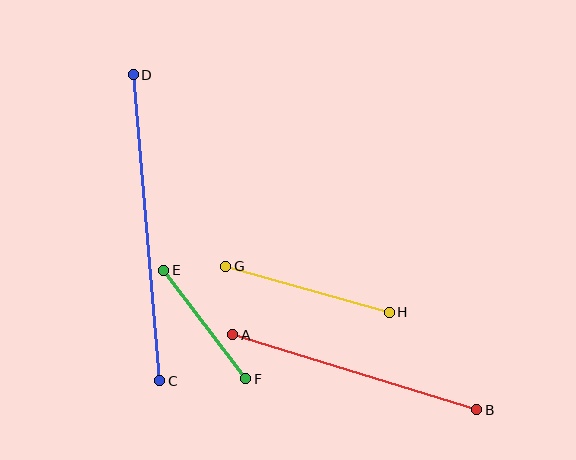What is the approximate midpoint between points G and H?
The midpoint is at approximately (307, 289) pixels.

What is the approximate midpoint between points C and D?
The midpoint is at approximately (147, 228) pixels.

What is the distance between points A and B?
The distance is approximately 256 pixels.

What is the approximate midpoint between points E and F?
The midpoint is at approximately (205, 324) pixels.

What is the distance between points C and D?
The distance is approximately 307 pixels.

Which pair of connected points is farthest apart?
Points C and D are farthest apart.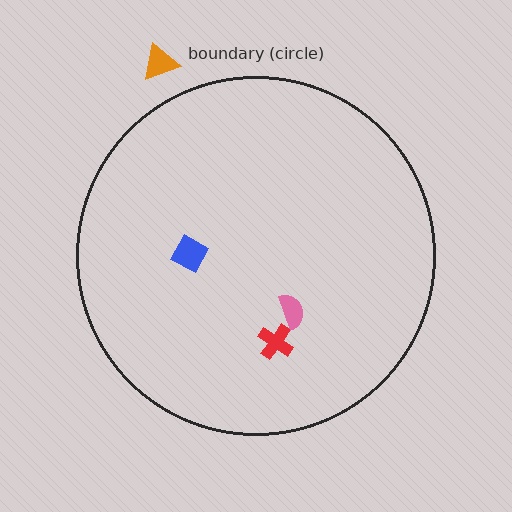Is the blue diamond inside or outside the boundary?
Inside.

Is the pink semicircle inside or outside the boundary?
Inside.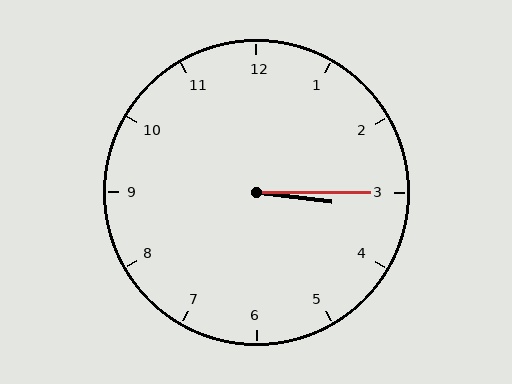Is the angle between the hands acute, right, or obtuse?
It is acute.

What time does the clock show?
3:15.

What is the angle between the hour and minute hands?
Approximately 8 degrees.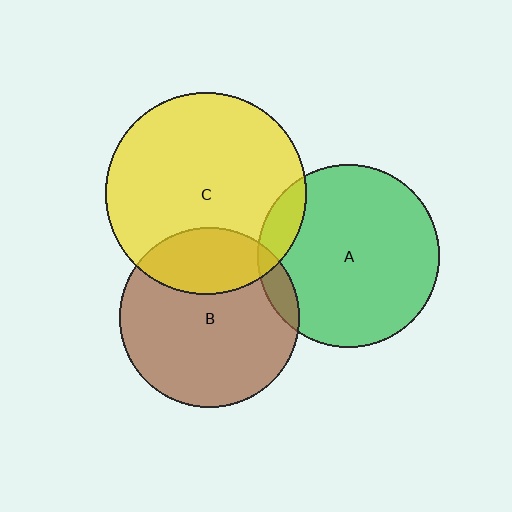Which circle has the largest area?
Circle C (yellow).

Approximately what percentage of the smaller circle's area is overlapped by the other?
Approximately 10%.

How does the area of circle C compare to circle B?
Approximately 1.2 times.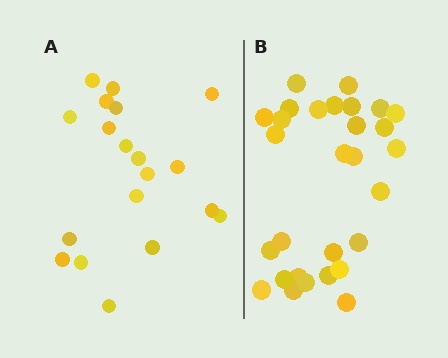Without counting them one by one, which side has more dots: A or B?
Region B (the right region) has more dots.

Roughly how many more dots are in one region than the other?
Region B has roughly 10 or so more dots than region A.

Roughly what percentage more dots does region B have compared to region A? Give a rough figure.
About 55% more.